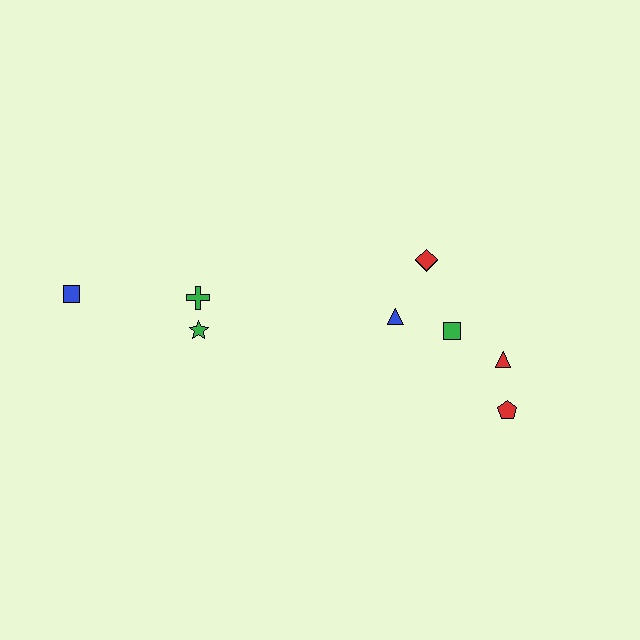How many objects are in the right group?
There are 6 objects.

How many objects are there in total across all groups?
There are 9 objects.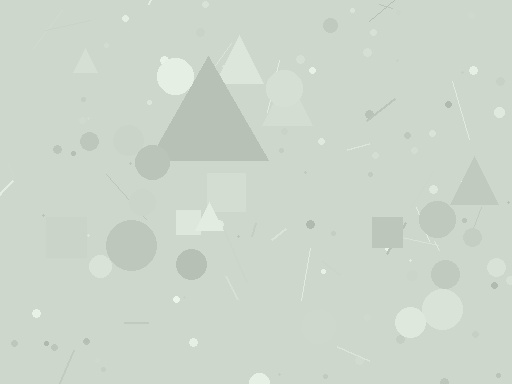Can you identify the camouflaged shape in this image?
The camouflaged shape is a triangle.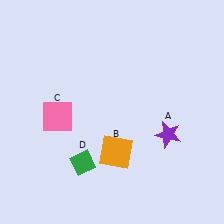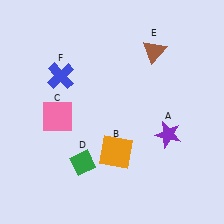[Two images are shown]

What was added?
A brown triangle (E), a blue cross (F) were added in Image 2.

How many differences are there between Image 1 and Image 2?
There are 2 differences between the two images.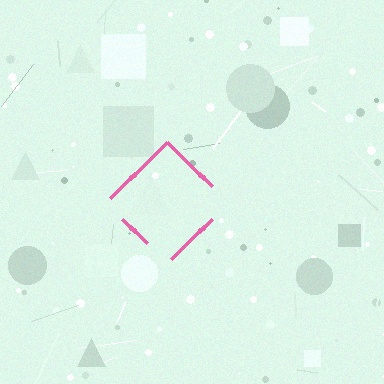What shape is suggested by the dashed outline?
The dashed outline suggests a diamond.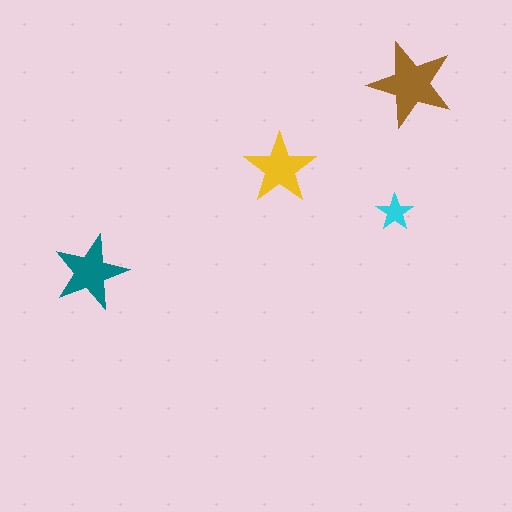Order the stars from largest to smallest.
the brown one, the teal one, the yellow one, the cyan one.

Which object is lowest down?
The teal star is bottommost.